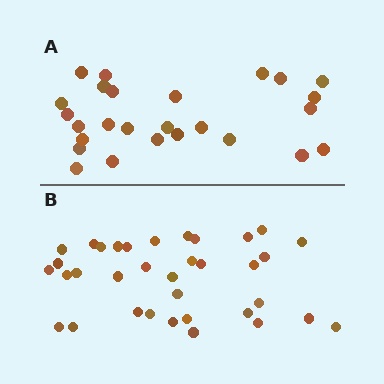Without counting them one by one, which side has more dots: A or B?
Region B (the bottom region) has more dots.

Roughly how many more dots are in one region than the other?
Region B has roughly 8 or so more dots than region A.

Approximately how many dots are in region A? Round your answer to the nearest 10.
About 30 dots. (The exact count is 26, which rounds to 30.)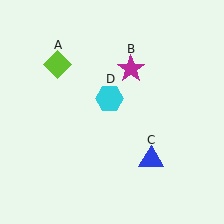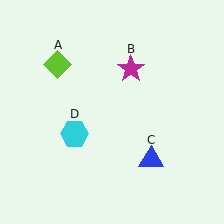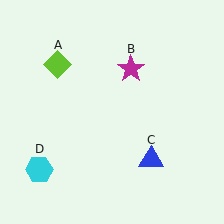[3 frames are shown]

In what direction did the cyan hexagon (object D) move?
The cyan hexagon (object D) moved down and to the left.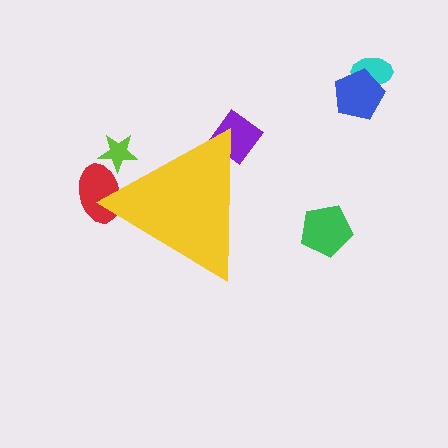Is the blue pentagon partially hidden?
No, the blue pentagon is fully visible.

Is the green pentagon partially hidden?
No, the green pentagon is fully visible.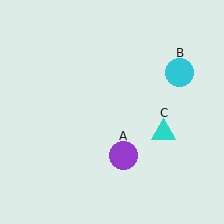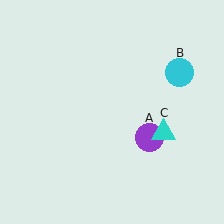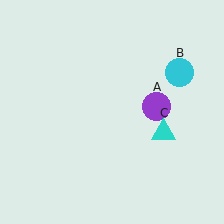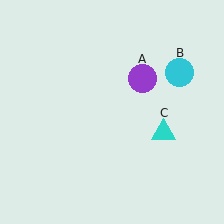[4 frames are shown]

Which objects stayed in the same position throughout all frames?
Cyan circle (object B) and cyan triangle (object C) remained stationary.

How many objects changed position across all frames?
1 object changed position: purple circle (object A).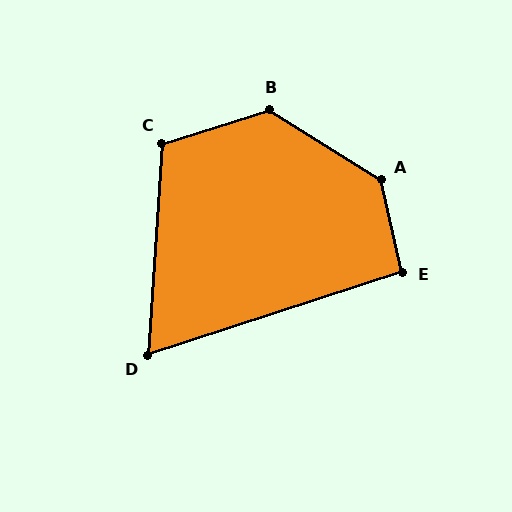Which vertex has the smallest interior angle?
D, at approximately 68 degrees.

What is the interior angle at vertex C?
Approximately 111 degrees (obtuse).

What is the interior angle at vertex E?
Approximately 95 degrees (obtuse).